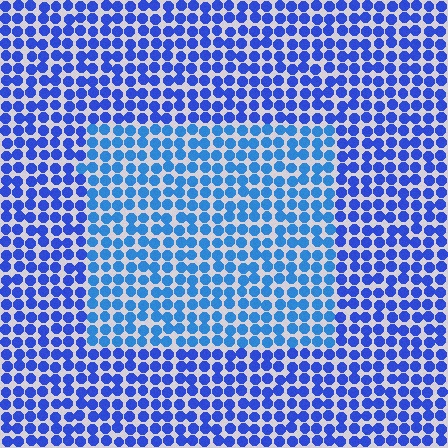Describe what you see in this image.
The image is filled with small blue elements in a uniform arrangement. A rectangle-shaped region is visible where the elements are tinted to a slightly different hue, forming a subtle color boundary.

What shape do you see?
I see a rectangle.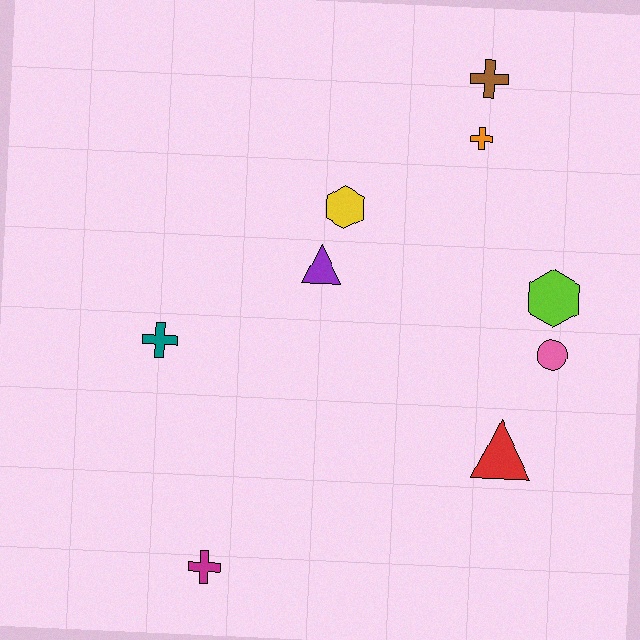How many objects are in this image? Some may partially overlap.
There are 9 objects.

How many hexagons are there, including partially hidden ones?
There are 2 hexagons.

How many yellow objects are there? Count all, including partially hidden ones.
There is 1 yellow object.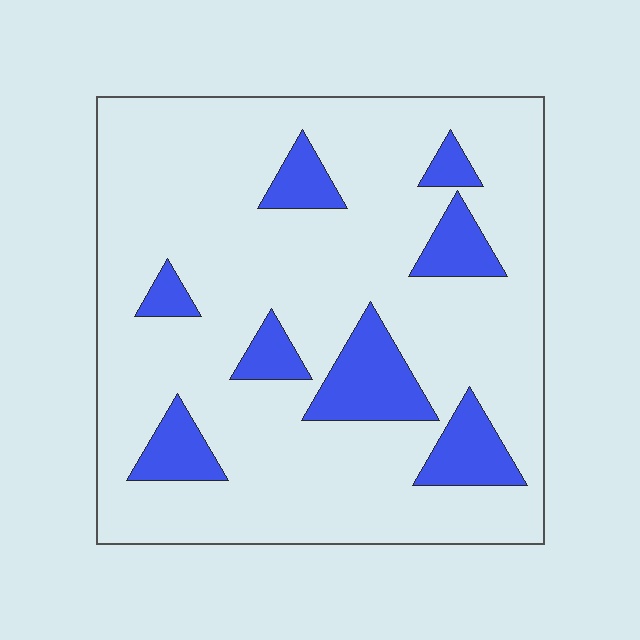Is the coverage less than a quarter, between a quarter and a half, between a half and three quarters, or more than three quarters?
Less than a quarter.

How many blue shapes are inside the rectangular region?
8.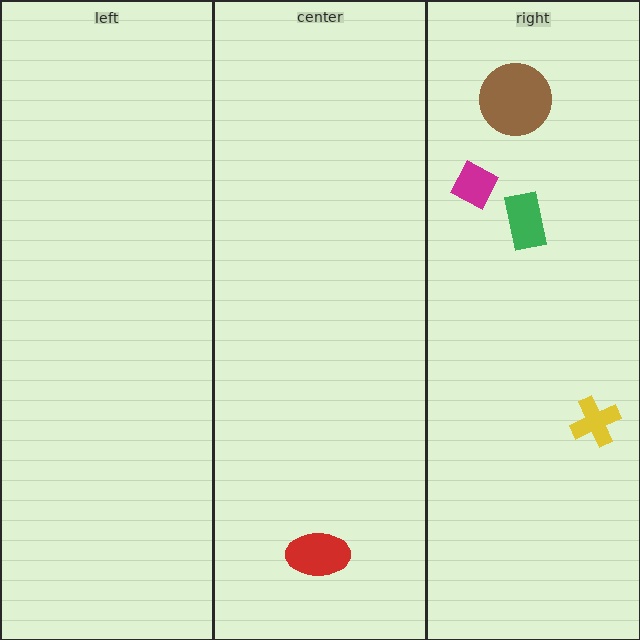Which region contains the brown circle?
The right region.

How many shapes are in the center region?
1.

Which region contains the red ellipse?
The center region.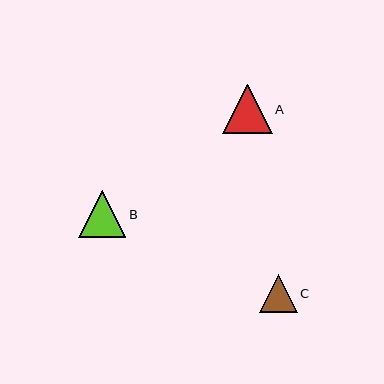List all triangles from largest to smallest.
From largest to smallest: A, B, C.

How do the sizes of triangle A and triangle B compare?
Triangle A and triangle B are approximately the same size.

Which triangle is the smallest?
Triangle C is the smallest with a size of approximately 38 pixels.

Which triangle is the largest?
Triangle A is the largest with a size of approximately 49 pixels.